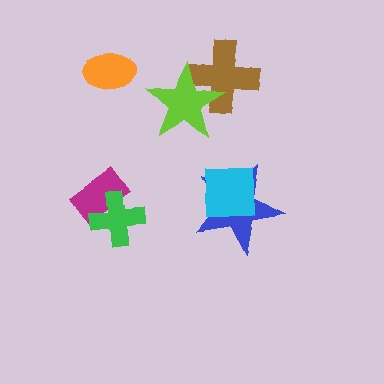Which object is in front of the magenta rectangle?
The green cross is in front of the magenta rectangle.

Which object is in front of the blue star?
The cyan square is in front of the blue star.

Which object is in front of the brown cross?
The lime star is in front of the brown cross.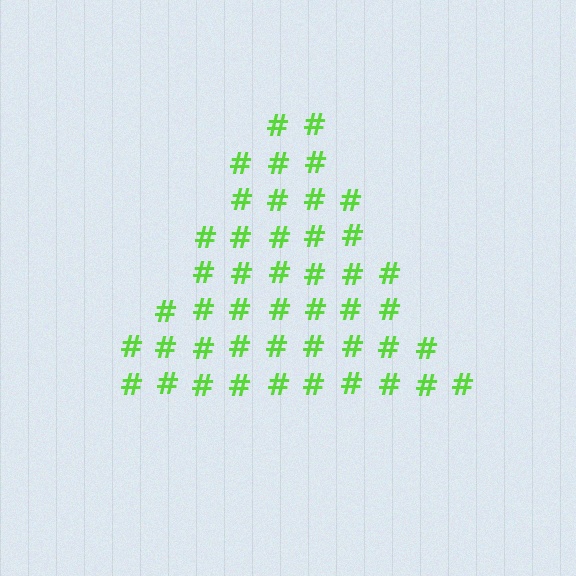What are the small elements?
The small elements are hash symbols.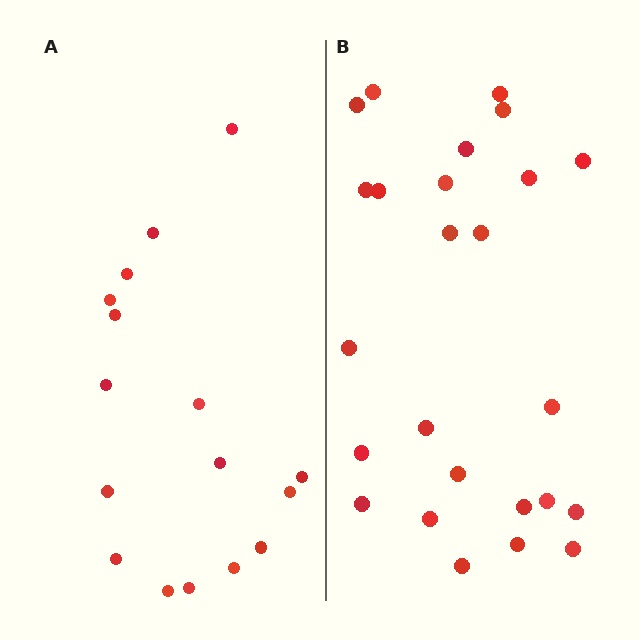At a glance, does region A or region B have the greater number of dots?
Region B (the right region) has more dots.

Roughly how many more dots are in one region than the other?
Region B has roughly 8 or so more dots than region A.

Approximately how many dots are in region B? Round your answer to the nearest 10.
About 20 dots. (The exact count is 25, which rounds to 20.)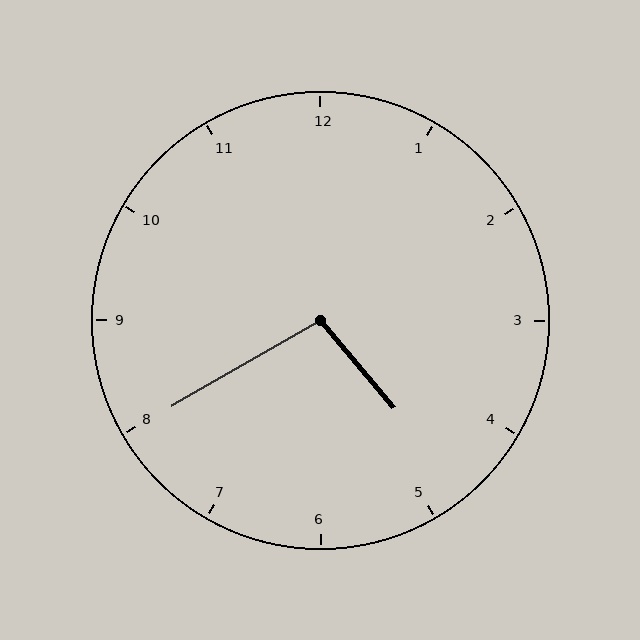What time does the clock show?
4:40.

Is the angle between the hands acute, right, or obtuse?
It is obtuse.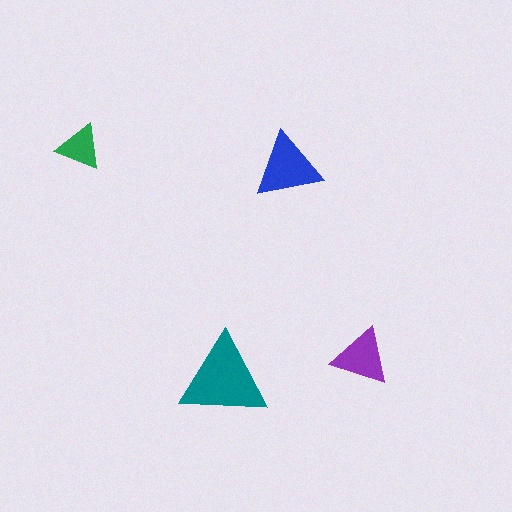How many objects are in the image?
There are 4 objects in the image.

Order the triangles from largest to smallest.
the teal one, the blue one, the purple one, the green one.